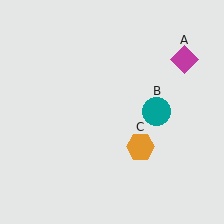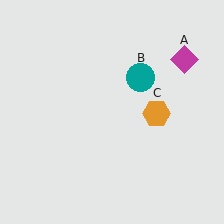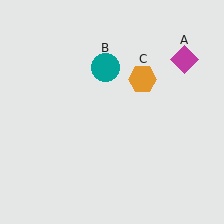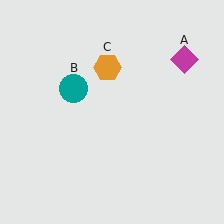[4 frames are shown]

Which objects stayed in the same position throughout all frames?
Magenta diamond (object A) remained stationary.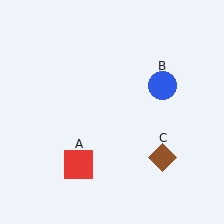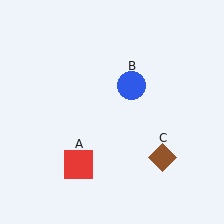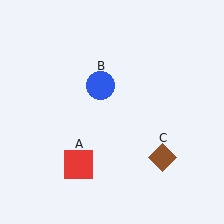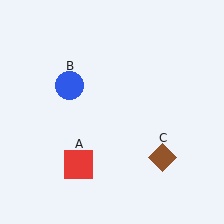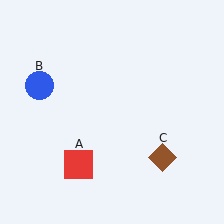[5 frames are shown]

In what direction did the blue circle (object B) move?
The blue circle (object B) moved left.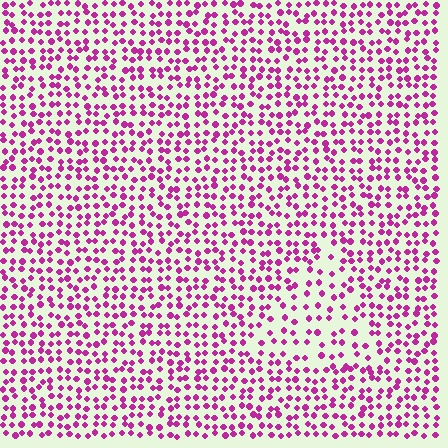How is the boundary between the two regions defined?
The boundary is defined by a change in element density (approximately 1.7x ratio). All elements are the same color, size, and shape.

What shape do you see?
I see a triangle.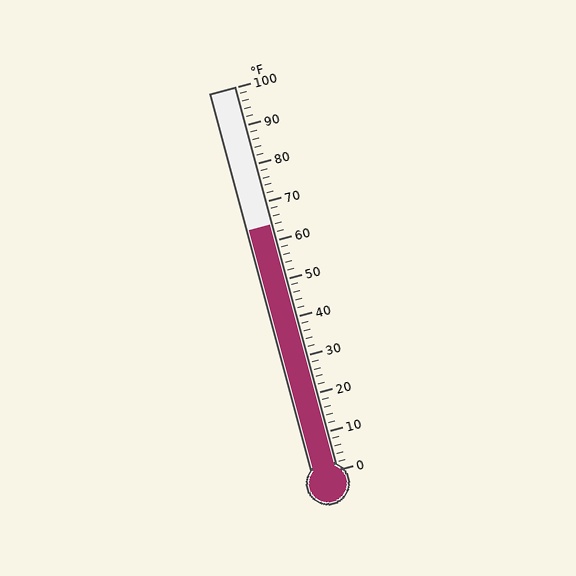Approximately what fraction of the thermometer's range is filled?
The thermometer is filled to approximately 65% of its range.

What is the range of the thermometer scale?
The thermometer scale ranges from 0°F to 100°F.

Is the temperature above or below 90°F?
The temperature is below 90°F.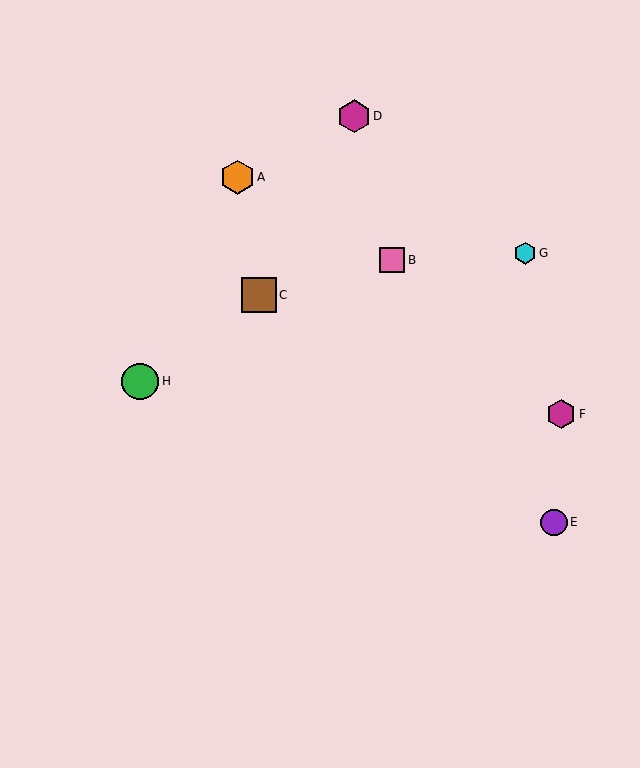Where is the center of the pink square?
The center of the pink square is at (392, 260).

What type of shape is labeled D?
Shape D is a magenta hexagon.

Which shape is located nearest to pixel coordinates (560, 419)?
The magenta hexagon (labeled F) at (561, 414) is nearest to that location.